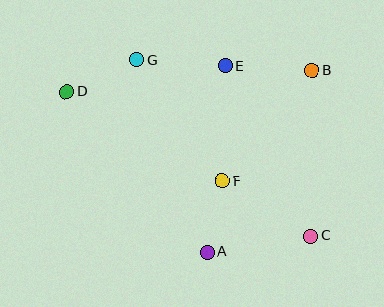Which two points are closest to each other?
Points A and F are closest to each other.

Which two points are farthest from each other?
Points C and D are farthest from each other.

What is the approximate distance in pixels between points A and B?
The distance between A and B is approximately 210 pixels.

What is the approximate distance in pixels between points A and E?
The distance between A and E is approximately 187 pixels.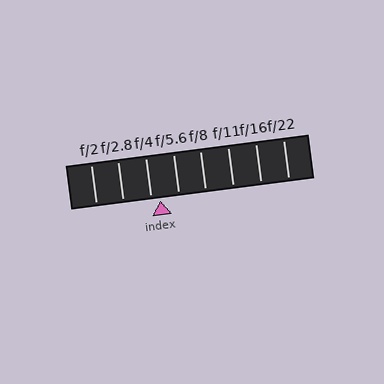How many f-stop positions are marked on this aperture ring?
There are 8 f-stop positions marked.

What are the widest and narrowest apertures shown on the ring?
The widest aperture shown is f/2 and the narrowest is f/22.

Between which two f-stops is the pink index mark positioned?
The index mark is between f/4 and f/5.6.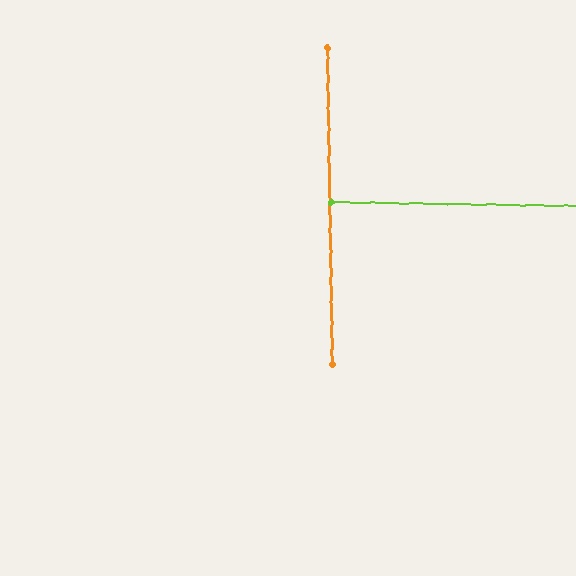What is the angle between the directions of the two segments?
Approximately 88 degrees.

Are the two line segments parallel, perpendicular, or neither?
Perpendicular — they meet at approximately 88°.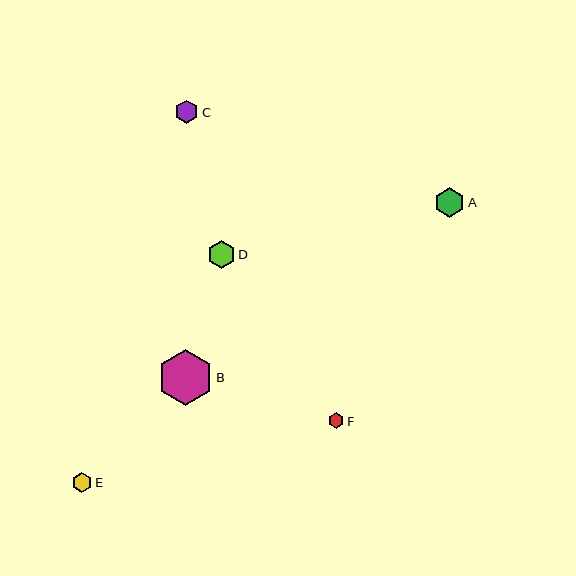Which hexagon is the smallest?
Hexagon F is the smallest with a size of approximately 16 pixels.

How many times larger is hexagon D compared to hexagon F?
Hexagon D is approximately 1.8 times the size of hexagon F.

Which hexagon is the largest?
Hexagon B is the largest with a size of approximately 56 pixels.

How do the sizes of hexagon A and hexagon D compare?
Hexagon A and hexagon D are approximately the same size.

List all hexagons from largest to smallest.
From largest to smallest: B, A, D, C, E, F.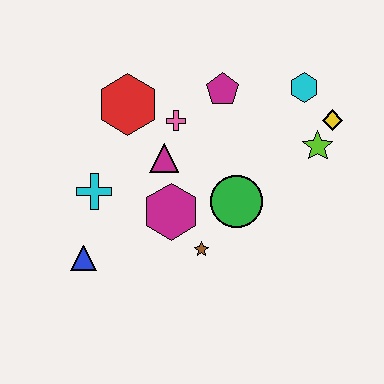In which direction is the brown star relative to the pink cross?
The brown star is below the pink cross.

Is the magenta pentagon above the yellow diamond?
Yes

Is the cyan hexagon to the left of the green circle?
No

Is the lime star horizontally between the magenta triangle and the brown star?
No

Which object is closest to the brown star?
The magenta hexagon is closest to the brown star.